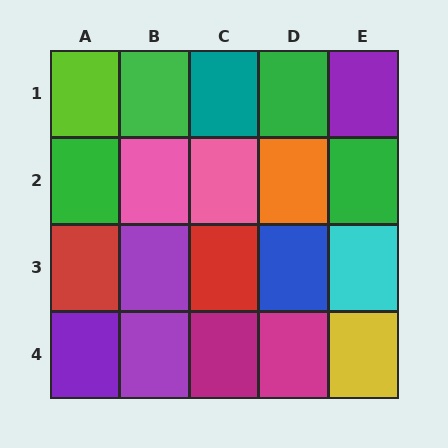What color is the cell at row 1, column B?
Green.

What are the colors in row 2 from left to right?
Green, pink, pink, orange, green.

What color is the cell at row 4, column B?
Purple.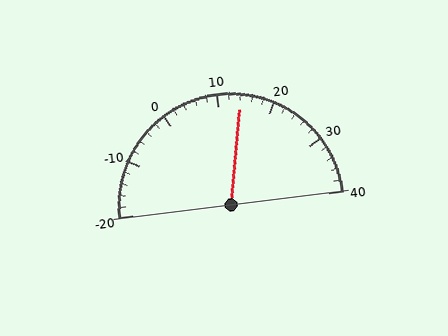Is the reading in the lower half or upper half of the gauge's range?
The reading is in the upper half of the range (-20 to 40).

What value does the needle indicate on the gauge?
The needle indicates approximately 14.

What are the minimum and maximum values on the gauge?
The gauge ranges from -20 to 40.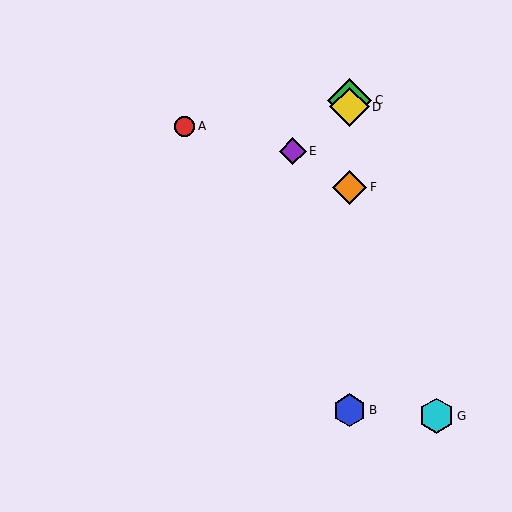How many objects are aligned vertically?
4 objects (B, C, D, F) are aligned vertically.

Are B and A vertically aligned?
No, B is at x≈350 and A is at x≈185.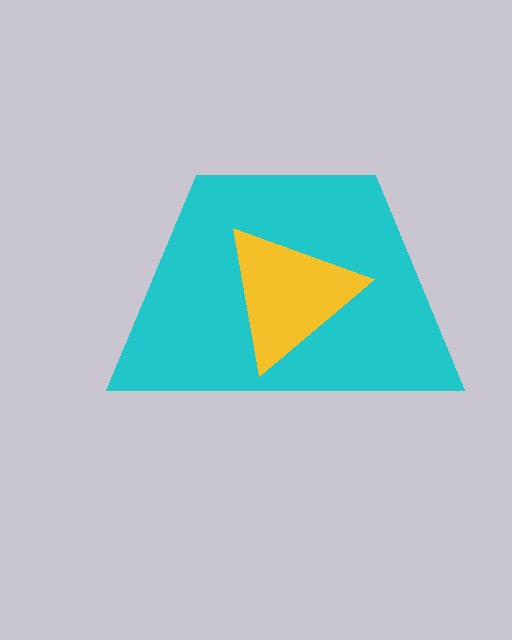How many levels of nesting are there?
2.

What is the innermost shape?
The yellow triangle.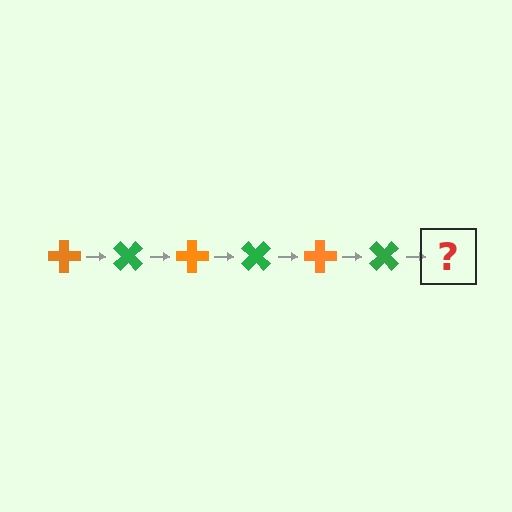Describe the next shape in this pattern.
It should be an orange cross, rotated 270 degrees from the start.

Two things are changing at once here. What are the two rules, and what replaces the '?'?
The two rules are that it rotates 45 degrees each step and the color cycles through orange and green. The '?' should be an orange cross, rotated 270 degrees from the start.